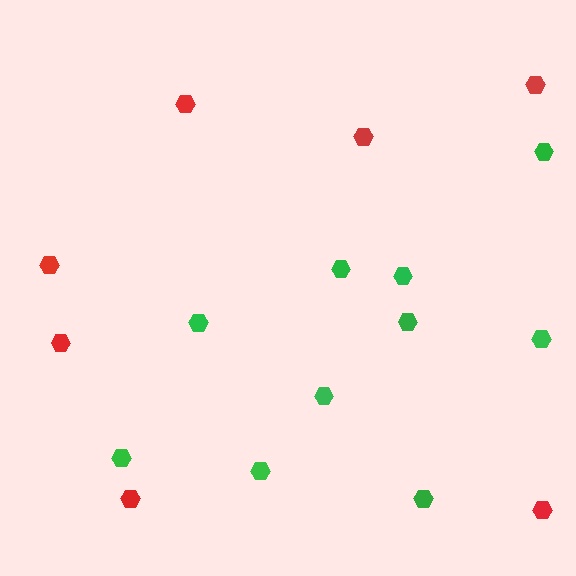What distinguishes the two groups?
There are 2 groups: one group of red hexagons (7) and one group of green hexagons (10).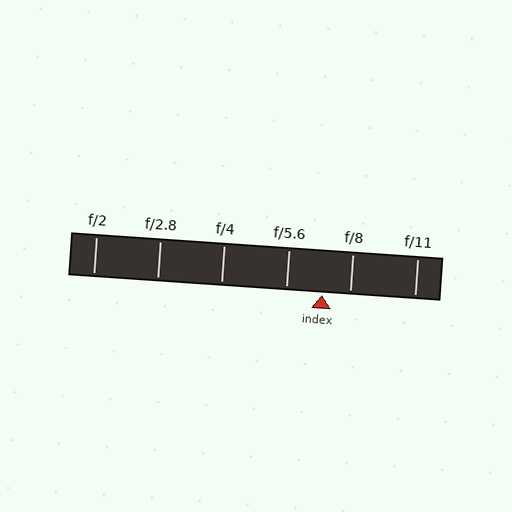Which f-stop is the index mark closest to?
The index mark is closest to f/8.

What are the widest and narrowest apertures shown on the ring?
The widest aperture shown is f/2 and the narrowest is f/11.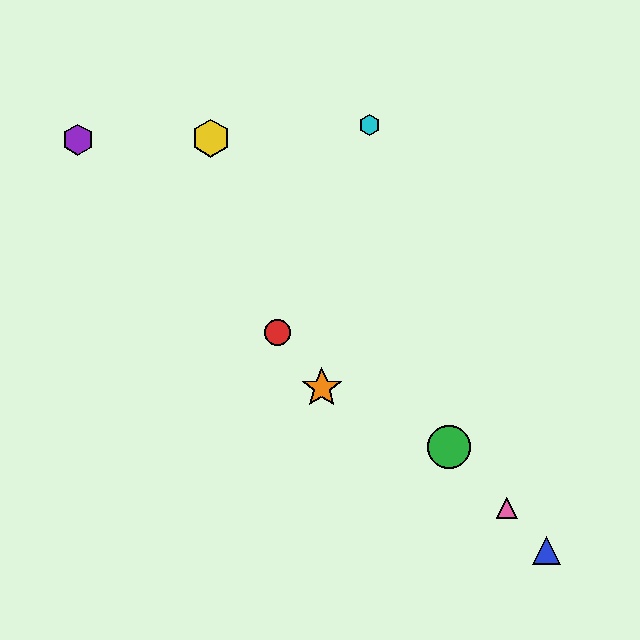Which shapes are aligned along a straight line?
The blue triangle, the green circle, the pink triangle are aligned along a straight line.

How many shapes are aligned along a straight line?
3 shapes (the blue triangle, the green circle, the pink triangle) are aligned along a straight line.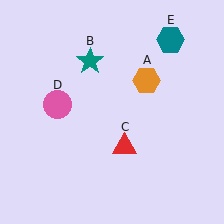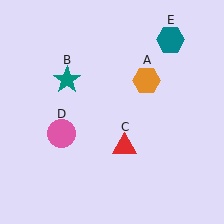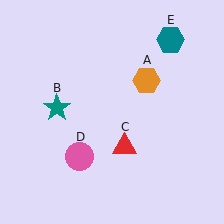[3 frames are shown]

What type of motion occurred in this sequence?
The teal star (object B), pink circle (object D) rotated counterclockwise around the center of the scene.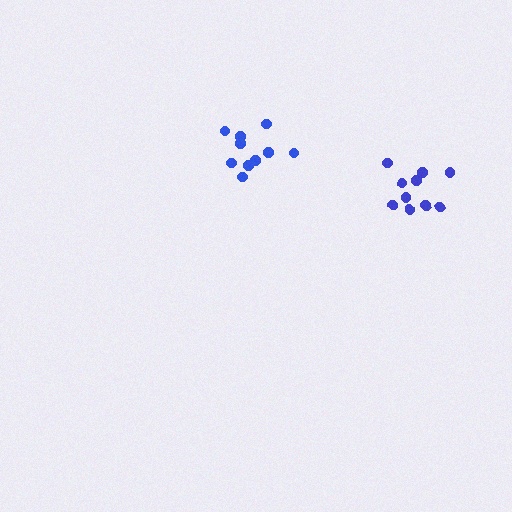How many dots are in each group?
Group 1: 10 dots, Group 2: 10 dots (20 total).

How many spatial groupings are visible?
There are 2 spatial groupings.